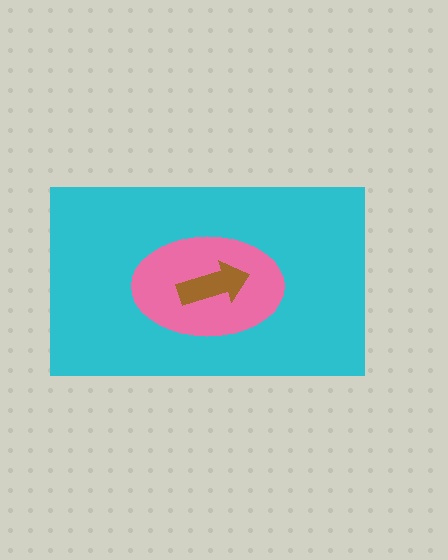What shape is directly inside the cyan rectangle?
The pink ellipse.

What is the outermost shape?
The cyan rectangle.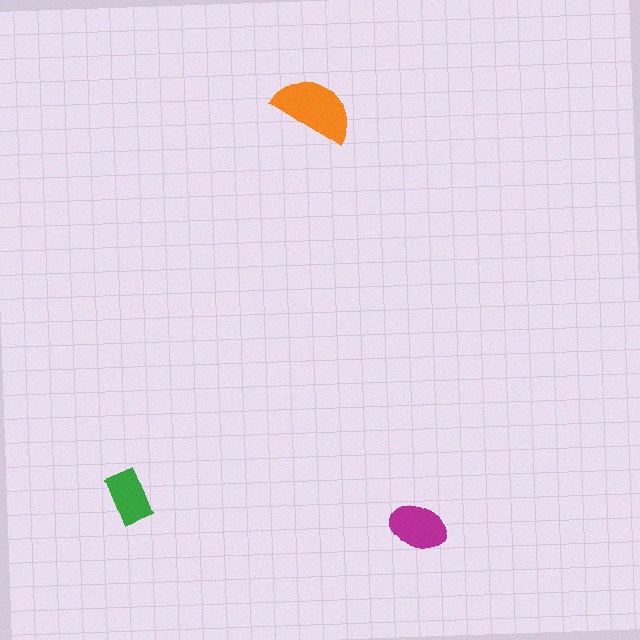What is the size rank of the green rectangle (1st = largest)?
3rd.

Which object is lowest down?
The magenta ellipse is bottommost.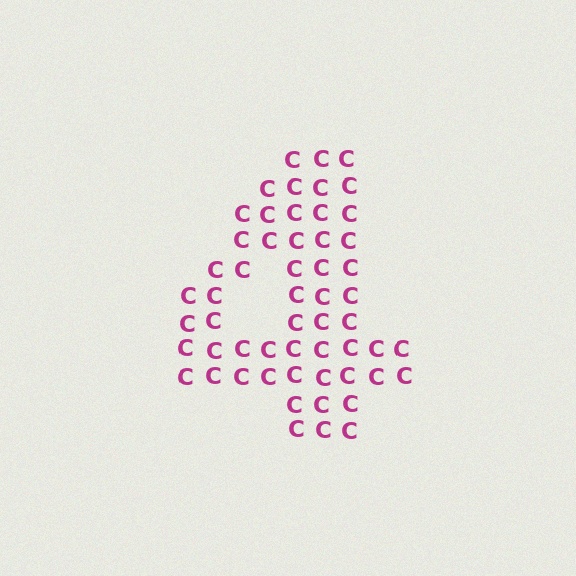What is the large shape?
The large shape is the digit 4.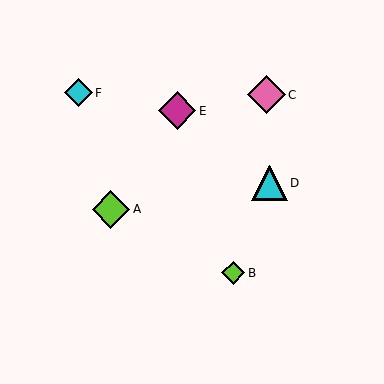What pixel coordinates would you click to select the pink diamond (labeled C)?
Click at (267, 95) to select the pink diamond C.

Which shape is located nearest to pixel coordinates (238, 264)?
The lime diamond (labeled B) at (233, 273) is nearest to that location.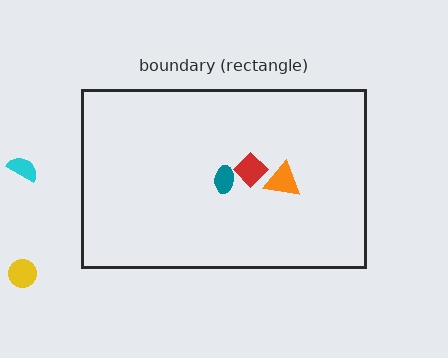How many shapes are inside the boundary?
3 inside, 2 outside.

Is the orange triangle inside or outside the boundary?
Inside.